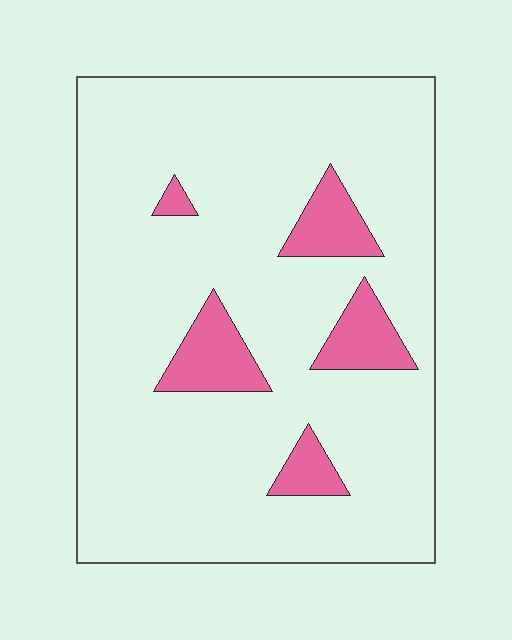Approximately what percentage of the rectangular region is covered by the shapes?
Approximately 10%.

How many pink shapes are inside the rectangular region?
5.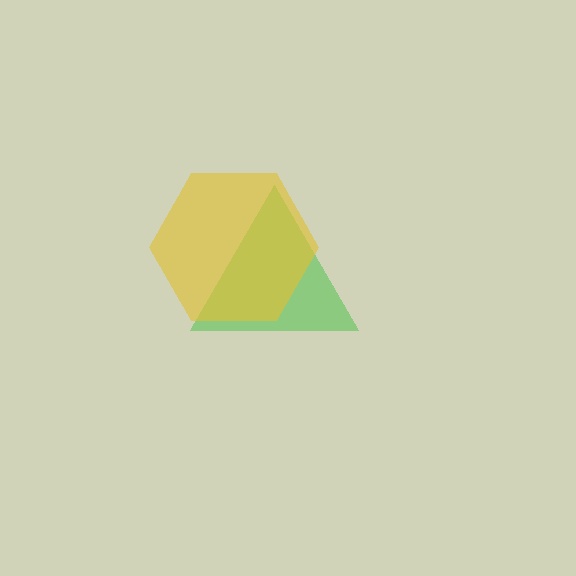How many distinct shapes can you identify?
There are 2 distinct shapes: a green triangle, a yellow hexagon.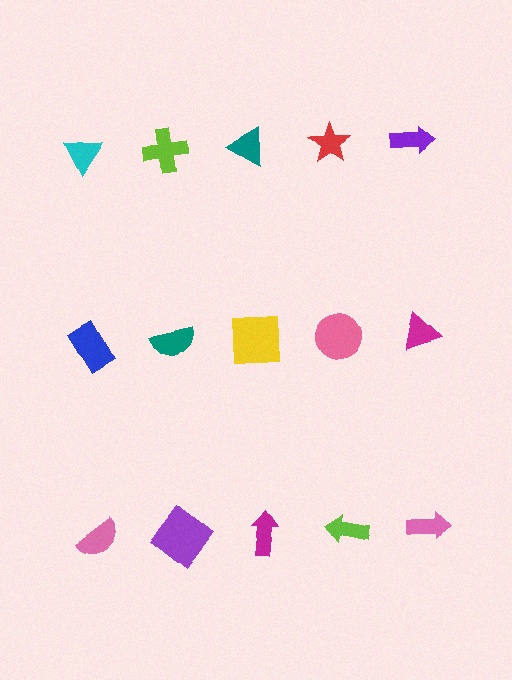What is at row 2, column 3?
A yellow square.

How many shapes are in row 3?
5 shapes.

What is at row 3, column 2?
A purple diamond.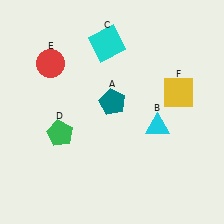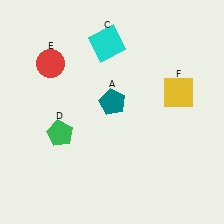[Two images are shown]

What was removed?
The cyan triangle (B) was removed in Image 2.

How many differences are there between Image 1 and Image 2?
There is 1 difference between the two images.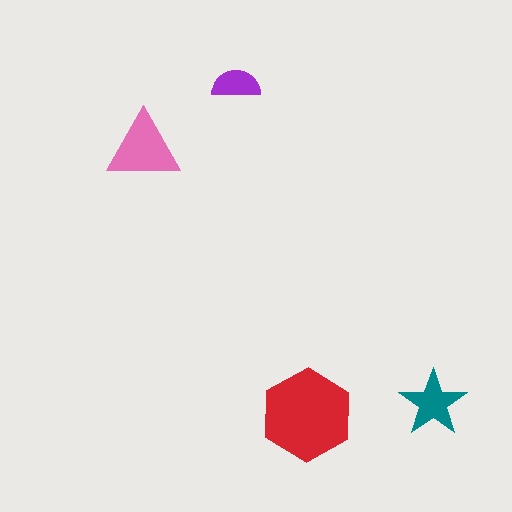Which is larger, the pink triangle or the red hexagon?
The red hexagon.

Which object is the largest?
The red hexagon.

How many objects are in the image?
There are 4 objects in the image.